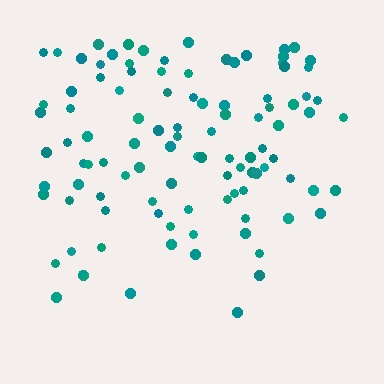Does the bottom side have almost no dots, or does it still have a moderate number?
Still a moderate number, just noticeably fewer than the top.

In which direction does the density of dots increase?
From bottom to top, with the top side densest.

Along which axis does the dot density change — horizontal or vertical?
Vertical.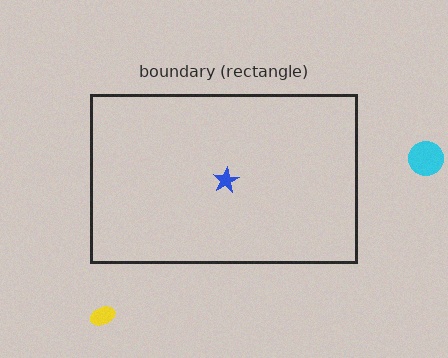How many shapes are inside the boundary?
1 inside, 2 outside.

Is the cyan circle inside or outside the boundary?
Outside.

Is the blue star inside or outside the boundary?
Inside.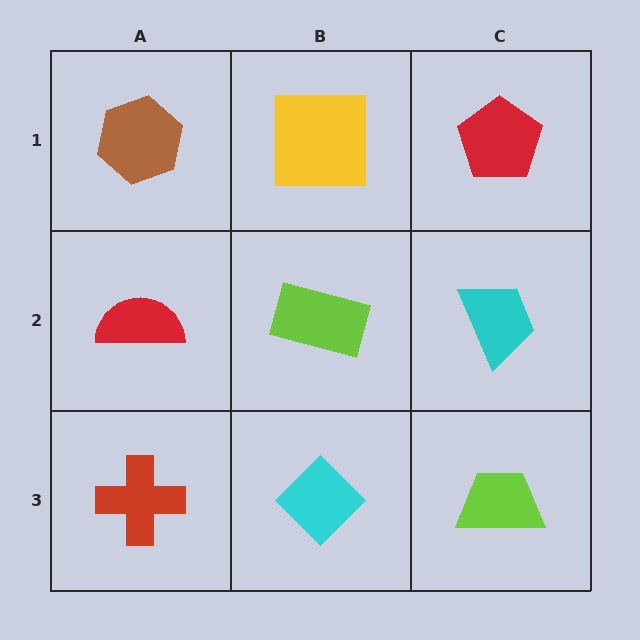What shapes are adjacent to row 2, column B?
A yellow square (row 1, column B), a cyan diamond (row 3, column B), a red semicircle (row 2, column A), a cyan trapezoid (row 2, column C).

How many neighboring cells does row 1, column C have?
2.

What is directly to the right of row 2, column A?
A lime rectangle.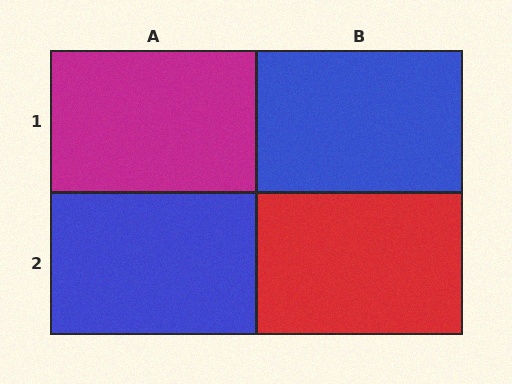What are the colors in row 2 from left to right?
Blue, red.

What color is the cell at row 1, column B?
Blue.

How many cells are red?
1 cell is red.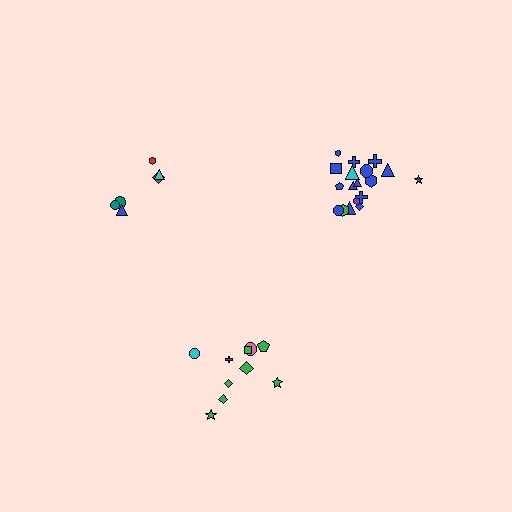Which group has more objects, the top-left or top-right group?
The top-right group.